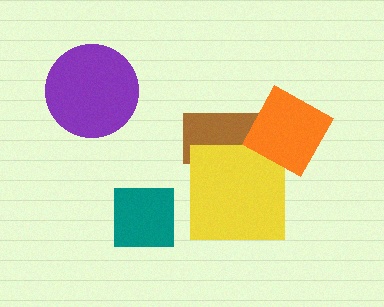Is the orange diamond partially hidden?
No, no other shape covers it.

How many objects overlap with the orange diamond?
2 objects overlap with the orange diamond.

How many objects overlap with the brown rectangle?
2 objects overlap with the brown rectangle.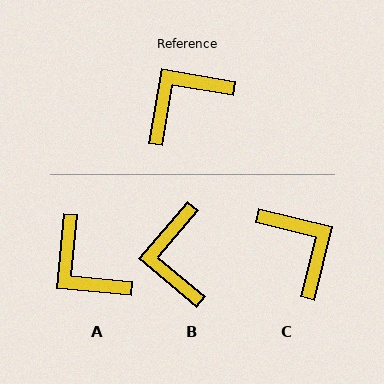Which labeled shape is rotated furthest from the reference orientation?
C, about 94 degrees away.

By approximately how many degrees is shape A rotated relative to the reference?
Approximately 94 degrees counter-clockwise.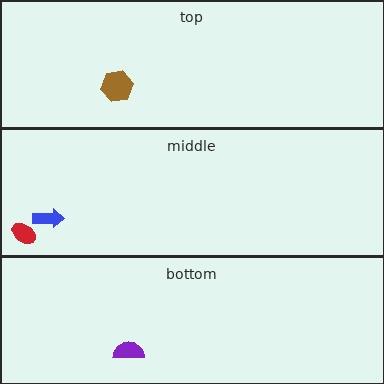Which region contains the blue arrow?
The middle region.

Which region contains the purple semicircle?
The bottom region.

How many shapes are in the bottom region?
1.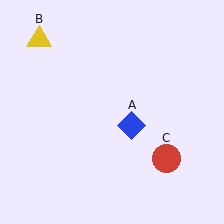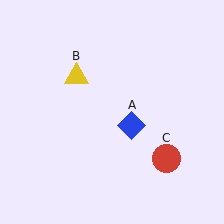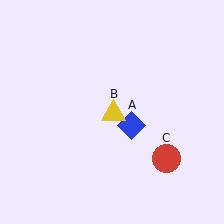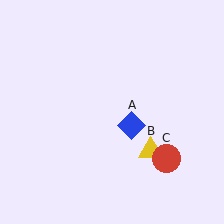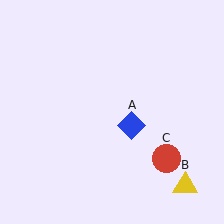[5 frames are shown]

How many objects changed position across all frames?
1 object changed position: yellow triangle (object B).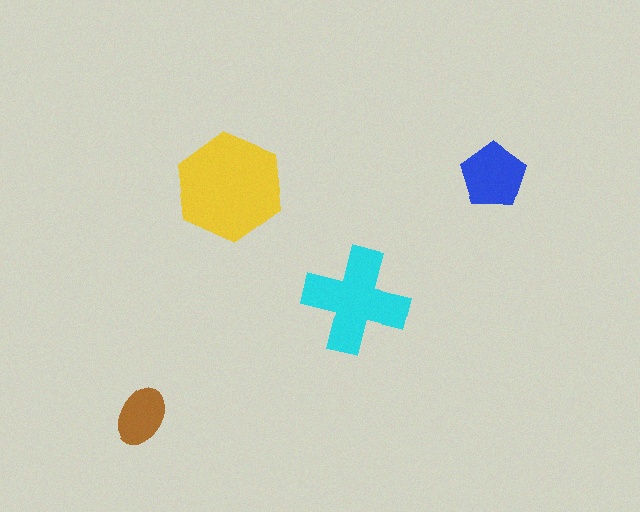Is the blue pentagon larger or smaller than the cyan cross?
Smaller.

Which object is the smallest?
The brown ellipse.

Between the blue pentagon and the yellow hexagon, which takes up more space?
The yellow hexagon.